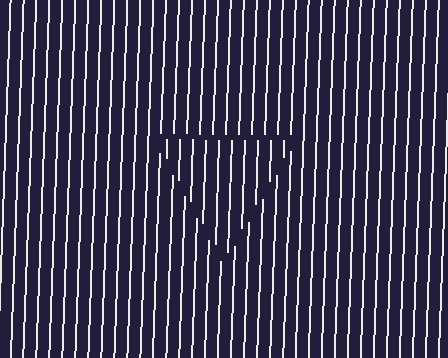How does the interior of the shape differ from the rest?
The interior of the shape contains the same grating, shifted by half a period — the contour is defined by the phase discontinuity where line-ends from the inner and outer gratings abut.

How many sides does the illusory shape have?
3 sides — the line-ends trace a triangle.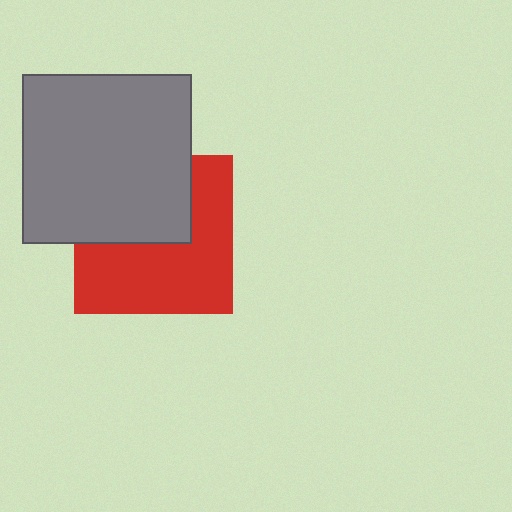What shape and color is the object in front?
The object in front is a gray square.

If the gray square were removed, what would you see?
You would see the complete red square.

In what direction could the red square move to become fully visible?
The red square could move down. That would shift it out from behind the gray square entirely.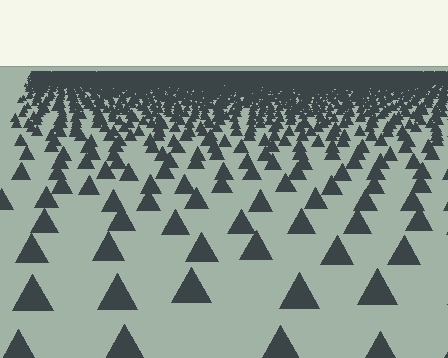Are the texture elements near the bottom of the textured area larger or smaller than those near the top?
Larger. Near the bottom, elements are closer to the viewer and appear at a bigger on-screen size.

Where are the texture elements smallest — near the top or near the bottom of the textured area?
Near the top.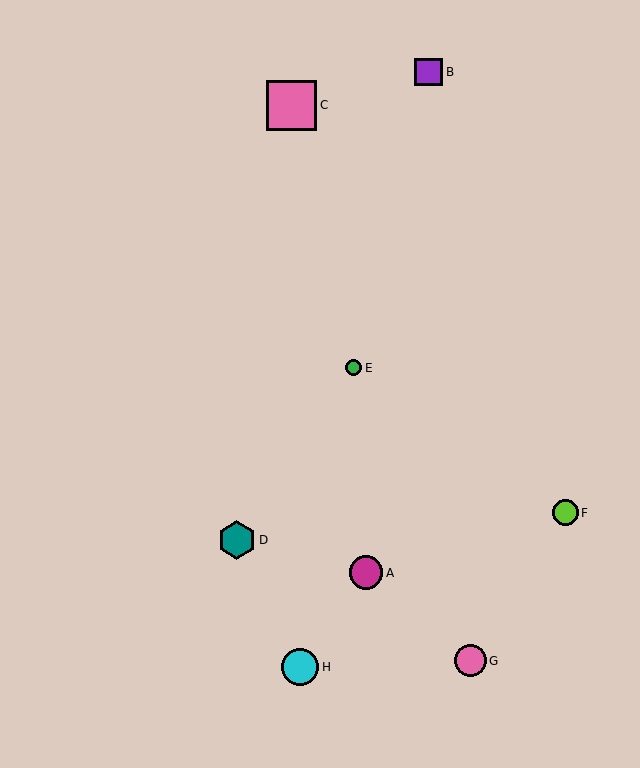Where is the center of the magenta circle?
The center of the magenta circle is at (366, 573).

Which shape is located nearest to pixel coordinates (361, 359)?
The green circle (labeled E) at (354, 368) is nearest to that location.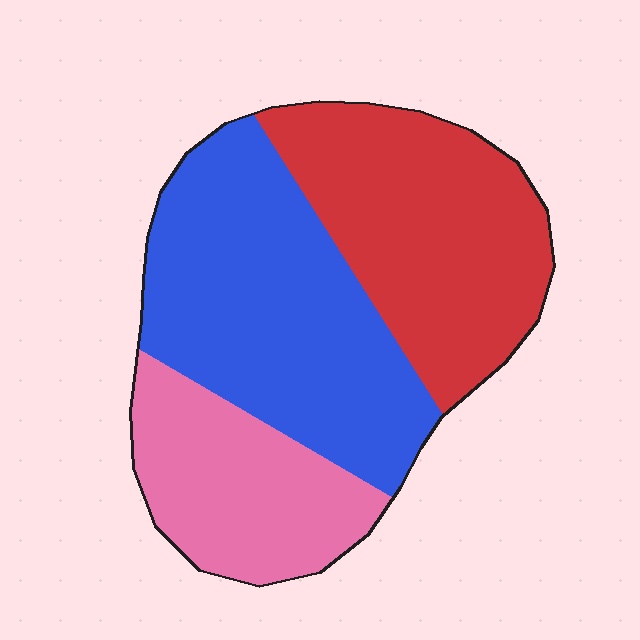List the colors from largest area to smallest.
From largest to smallest: blue, red, pink.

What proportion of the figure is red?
Red covers roughly 35% of the figure.